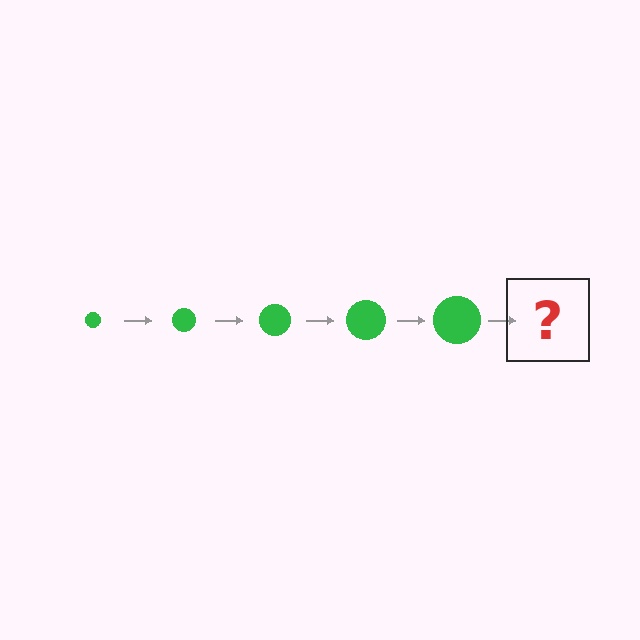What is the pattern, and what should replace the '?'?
The pattern is that the circle gets progressively larger each step. The '?' should be a green circle, larger than the previous one.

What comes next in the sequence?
The next element should be a green circle, larger than the previous one.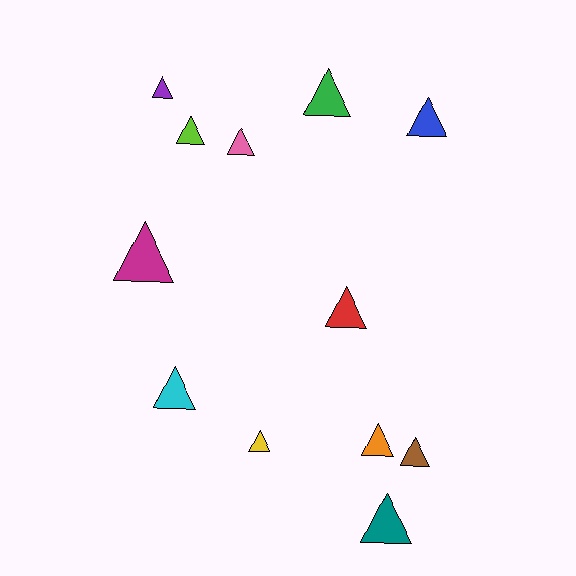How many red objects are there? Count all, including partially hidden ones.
There is 1 red object.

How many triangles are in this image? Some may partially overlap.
There are 12 triangles.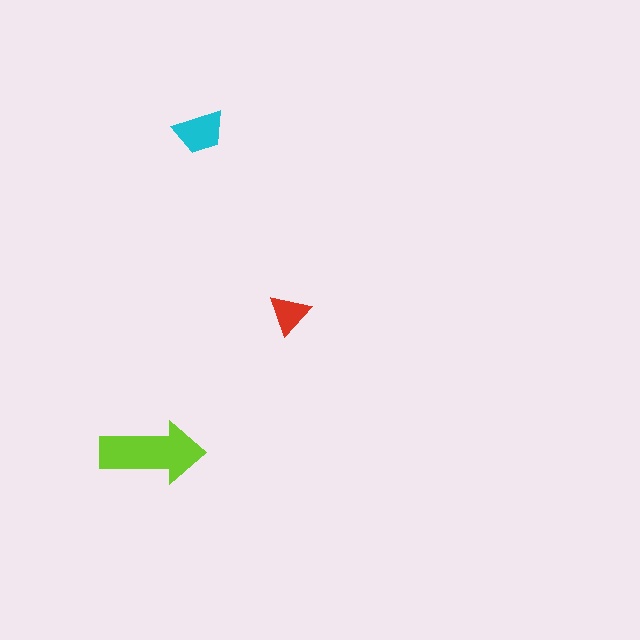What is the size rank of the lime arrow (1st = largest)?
1st.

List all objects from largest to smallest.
The lime arrow, the cyan trapezoid, the red triangle.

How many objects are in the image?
There are 3 objects in the image.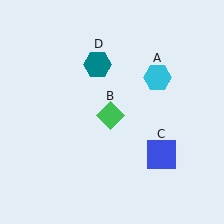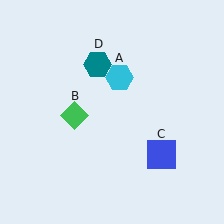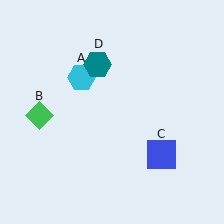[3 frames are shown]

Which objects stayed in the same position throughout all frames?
Blue square (object C) and teal hexagon (object D) remained stationary.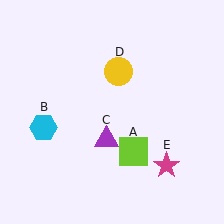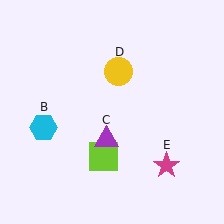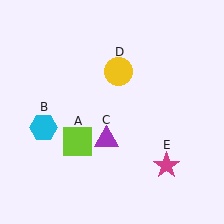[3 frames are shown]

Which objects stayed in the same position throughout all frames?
Cyan hexagon (object B) and purple triangle (object C) and yellow circle (object D) and magenta star (object E) remained stationary.